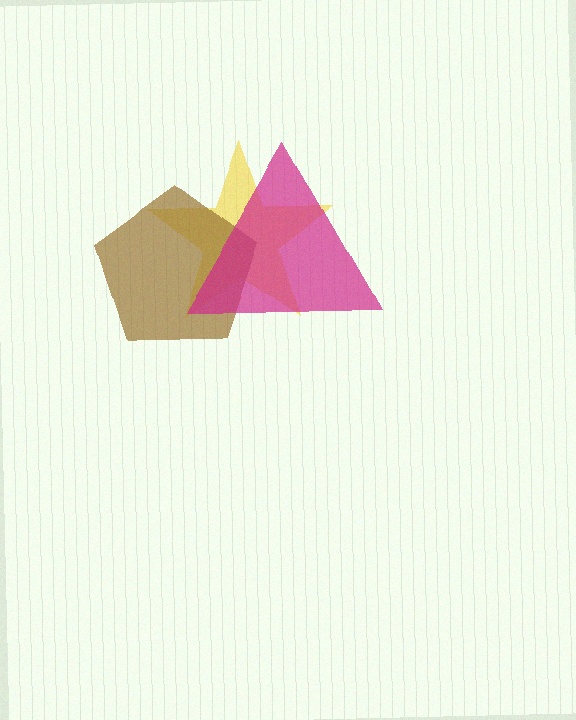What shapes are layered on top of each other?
The layered shapes are: a yellow star, a brown pentagon, a magenta triangle.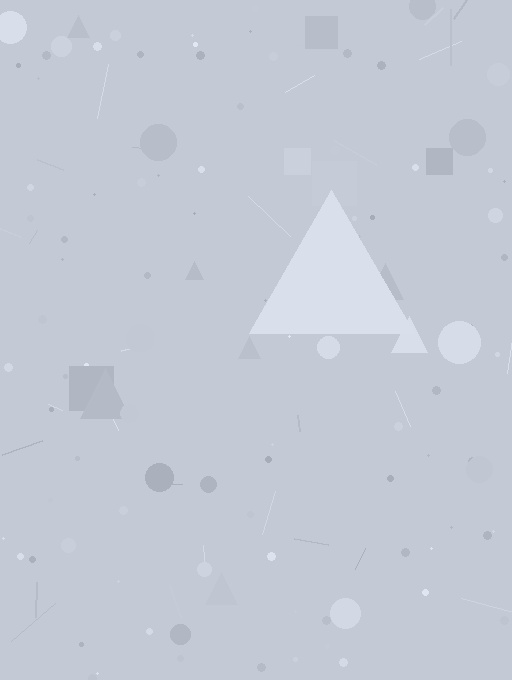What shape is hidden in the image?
A triangle is hidden in the image.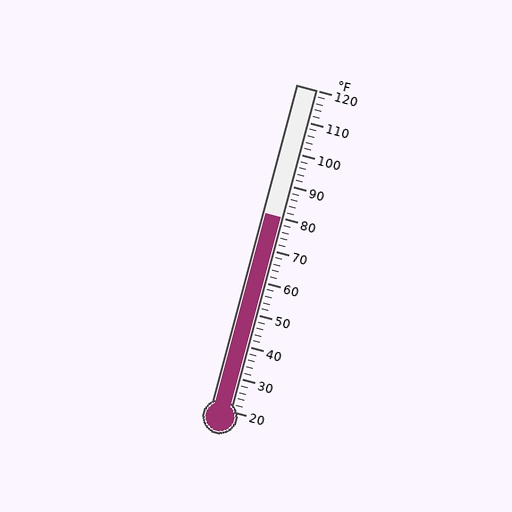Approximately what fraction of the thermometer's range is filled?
The thermometer is filled to approximately 60% of its range.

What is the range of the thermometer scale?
The thermometer scale ranges from 20°F to 120°F.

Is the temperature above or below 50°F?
The temperature is above 50°F.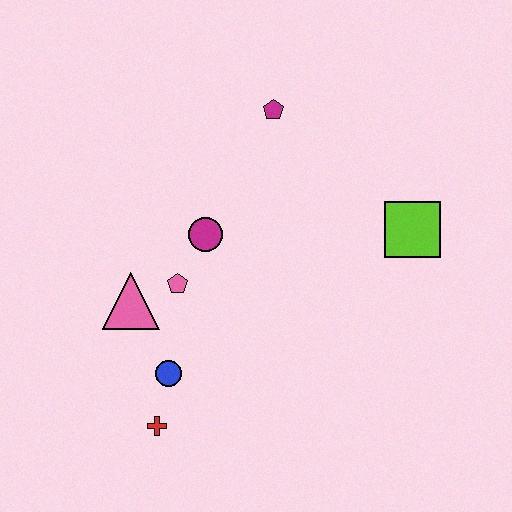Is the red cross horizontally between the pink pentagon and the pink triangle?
Yes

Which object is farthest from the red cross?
The magenta pentagon is farthest from the red cross.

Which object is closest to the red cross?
The blue circle is closest to the red cross.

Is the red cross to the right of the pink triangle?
Yes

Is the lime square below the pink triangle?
No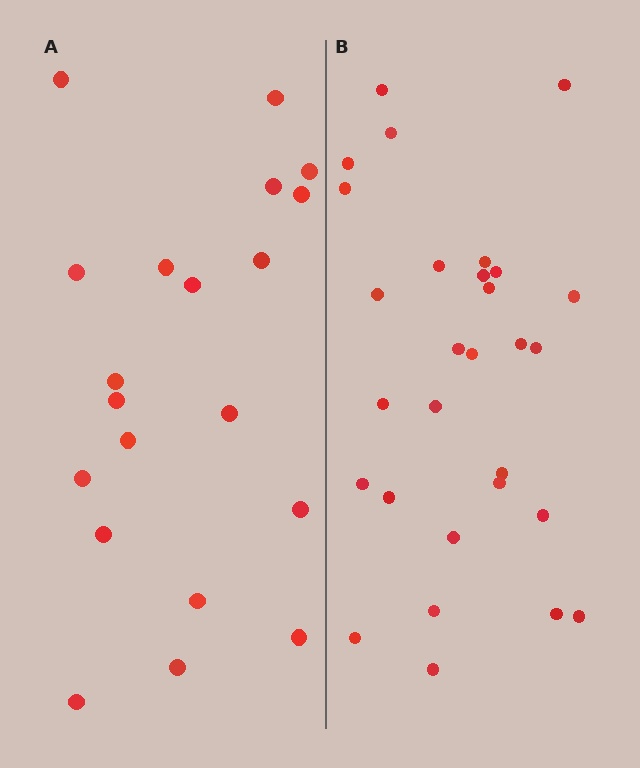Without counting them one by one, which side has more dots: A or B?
Region B (the right region) has more dots.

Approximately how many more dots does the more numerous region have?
Region B has roughly 8 or so more dots than region A.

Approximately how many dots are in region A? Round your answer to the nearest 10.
About 20 dots.